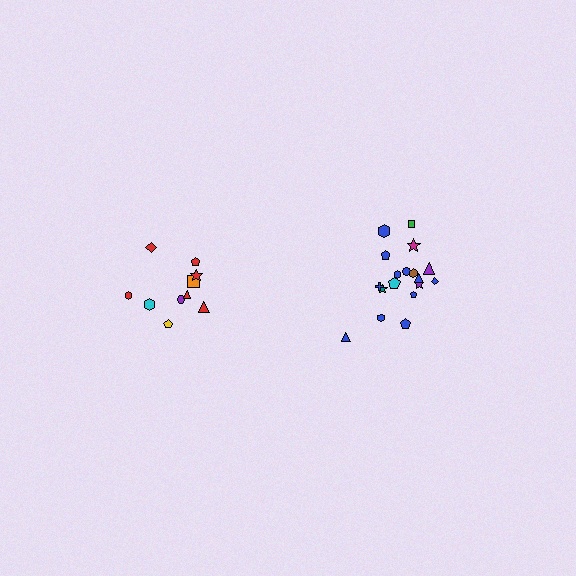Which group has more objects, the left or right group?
The right group.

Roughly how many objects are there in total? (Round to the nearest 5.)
Roughly 30 objects in total.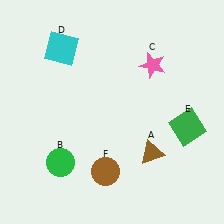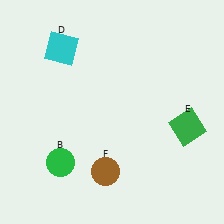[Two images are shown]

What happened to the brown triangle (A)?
The brown triangle (A) was removed in Image 2. It was in the bottom-right area of Image 1.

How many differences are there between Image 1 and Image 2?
There are 2 differences between the two images.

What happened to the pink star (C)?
The pink star (C) was removed in Image 2. It was in the top-right area of Image 1.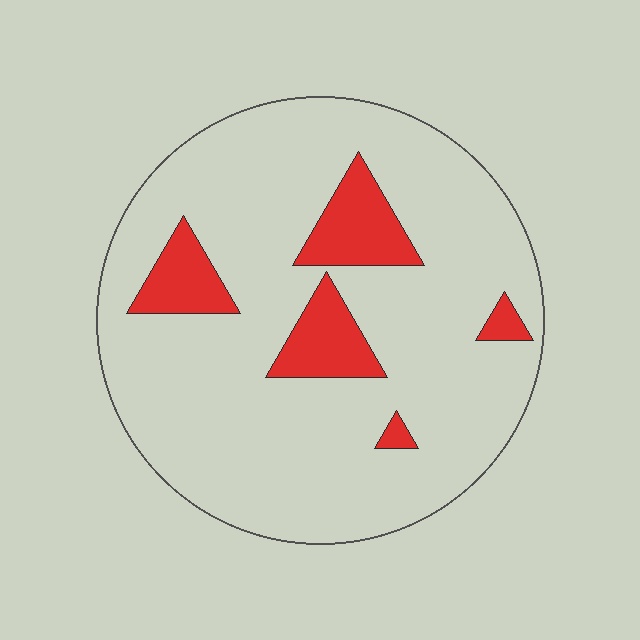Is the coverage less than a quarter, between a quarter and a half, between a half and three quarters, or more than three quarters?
Less than a quarter.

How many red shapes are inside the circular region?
5.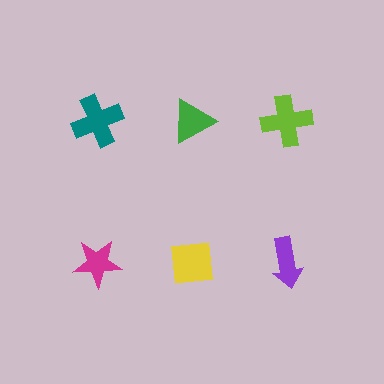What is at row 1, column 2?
A green triangle.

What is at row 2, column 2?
A yellow square.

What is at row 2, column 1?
A magenta star.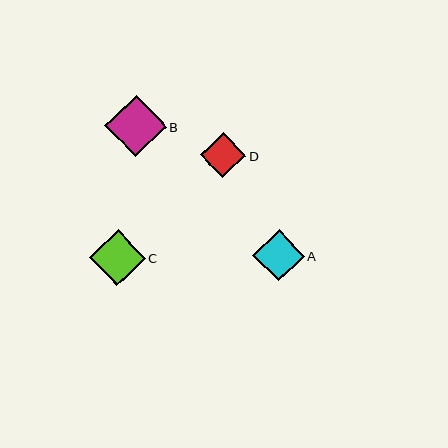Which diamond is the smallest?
Diamond D is the smallest with a size of approximately 45 pixels.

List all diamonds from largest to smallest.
From largest to smallest: B, C, A, D.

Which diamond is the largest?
Diamond B is the largest with a size of approximately 61 pixels.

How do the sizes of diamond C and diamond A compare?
Diamond C and diamond A are approximately the same size.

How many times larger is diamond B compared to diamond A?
Diamond B is approximately 1.2 times the size of diamond A.